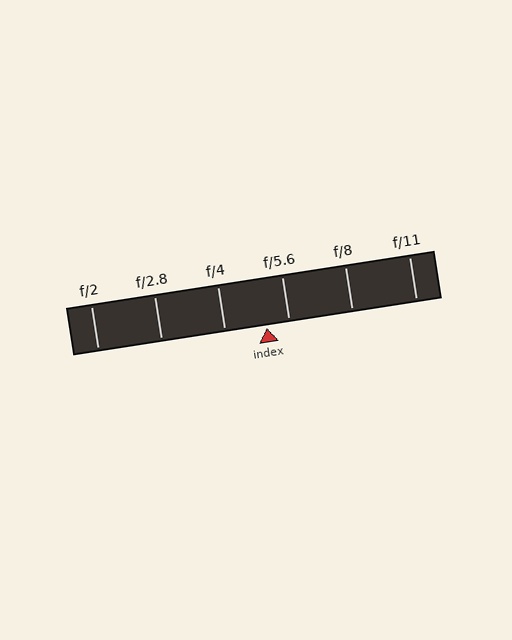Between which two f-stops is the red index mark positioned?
The index mark is between f/4 and f/5.6.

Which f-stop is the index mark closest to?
The index mark is closest to f/5.6.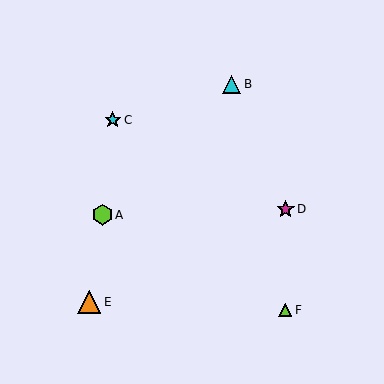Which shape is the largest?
The orange triangle (labeled E) is the largest.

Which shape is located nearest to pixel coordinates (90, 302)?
The orange triangle (labeled E) at (89, 302) is nearest to that location.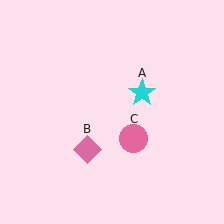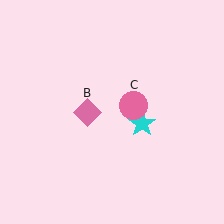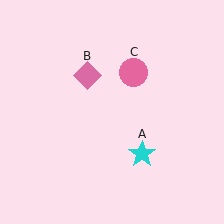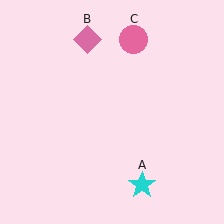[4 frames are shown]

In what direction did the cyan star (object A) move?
The cyan star (object A) moved down.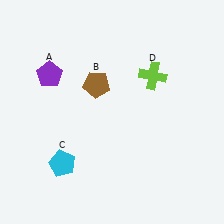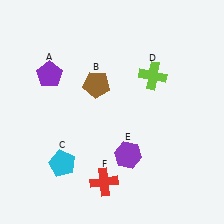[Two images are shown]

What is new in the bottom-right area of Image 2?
A purple hexagon (E) was added in the bottom-right area of Image 2.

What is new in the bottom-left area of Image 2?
A red cross (F) was added in the bottom-left area of Image 2.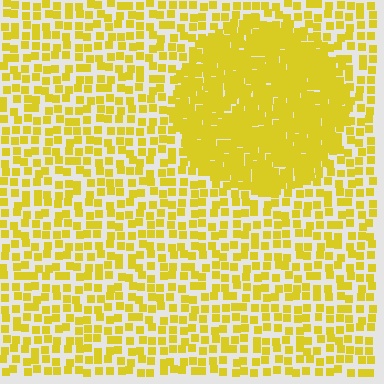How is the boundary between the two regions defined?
The boundary is defined by a change in element density (approximately 2.2x ratio). All elements are the same color, size, and shape.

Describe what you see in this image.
The image contains small yellow elements arranged at two different densities. A circle-shaped region is visible where the elements are more densely packed than the surrounding area.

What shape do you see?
I see a circle.